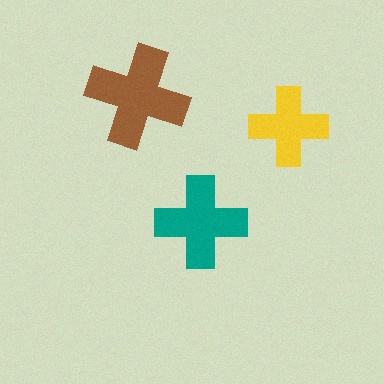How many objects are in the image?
There are 3 objects in the image.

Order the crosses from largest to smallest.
the brown one, the teal one, the yellow one.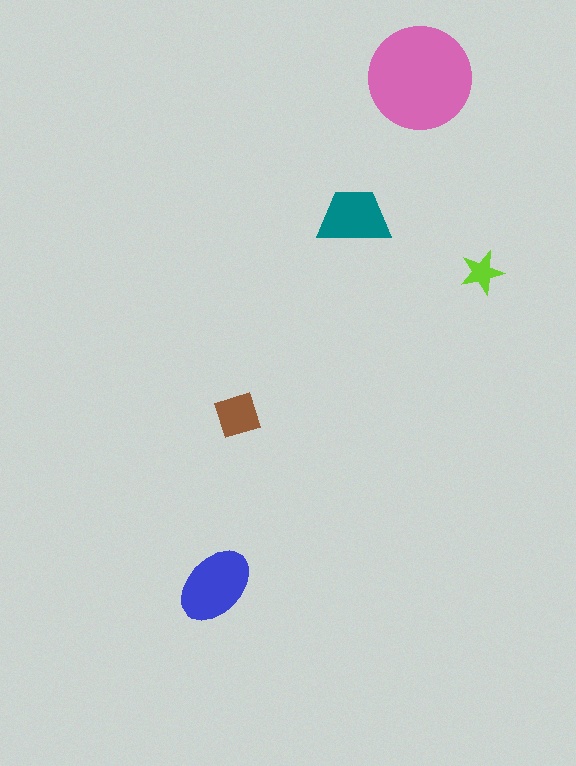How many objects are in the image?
There are 5 objects in the image.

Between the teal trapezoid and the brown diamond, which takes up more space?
The teal trapezoid.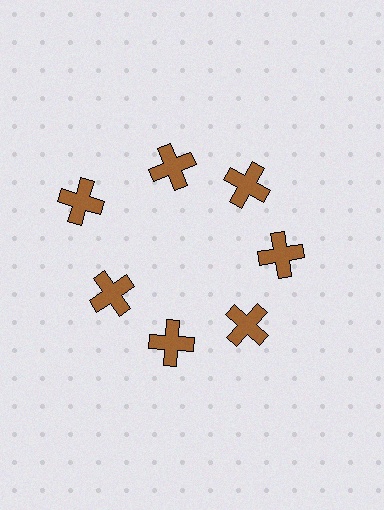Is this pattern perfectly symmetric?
No. The 7 brown crosses are arranged in a ring, but one element near the 10 o'clock position is pushed outward from the center, breaking the 7-fold rotational symmetry.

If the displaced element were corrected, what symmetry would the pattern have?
It would have 7-fold rotational symmetry — the pattern would map onto itself every 51 degrees.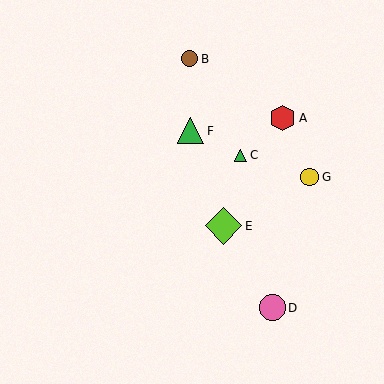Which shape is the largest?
The lime diamond (labeled E) is the largest.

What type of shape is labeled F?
Shape F is a green triangle.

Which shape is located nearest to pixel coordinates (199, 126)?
The green triangle (labeled F) at (191, 131) is nearest to that location.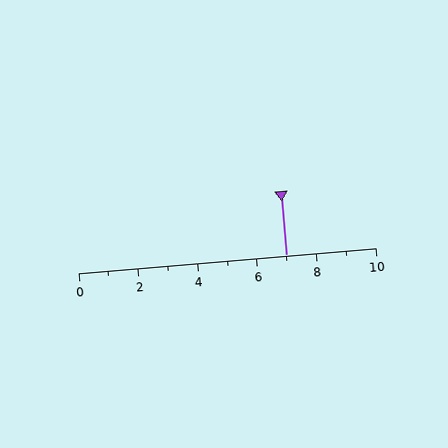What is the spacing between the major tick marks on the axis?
The major ticks are spaced 2 apart.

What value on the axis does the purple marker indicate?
The marker indicates approximately 7.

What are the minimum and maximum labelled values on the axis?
The axis runs from 0 to 10.